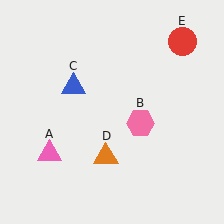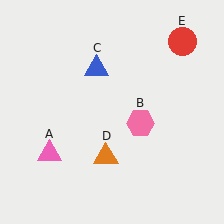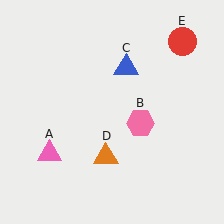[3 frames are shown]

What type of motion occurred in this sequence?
The blue triangle (object C) rotated clockwise around the center of the scene.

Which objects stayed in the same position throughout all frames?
Pink triangle (object A) and pink hexagon (object B) and orange triangle (object D) and red circle (object E) remained stationary.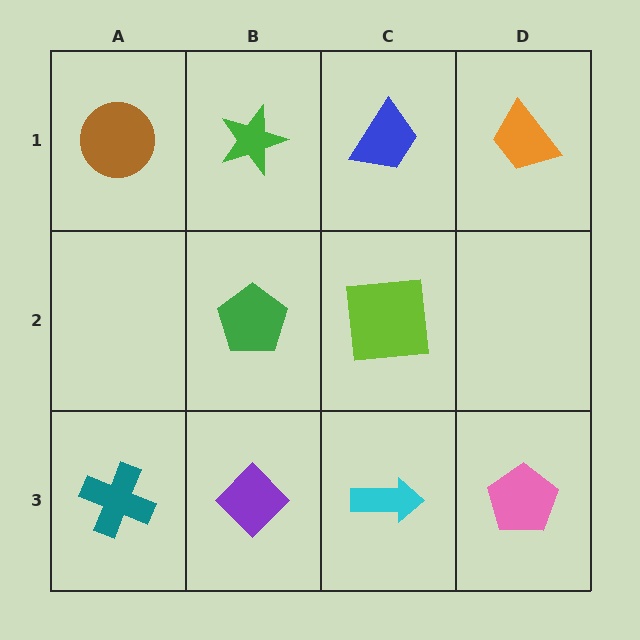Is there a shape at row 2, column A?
No, that cell is empty.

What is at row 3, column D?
A pink pentagon.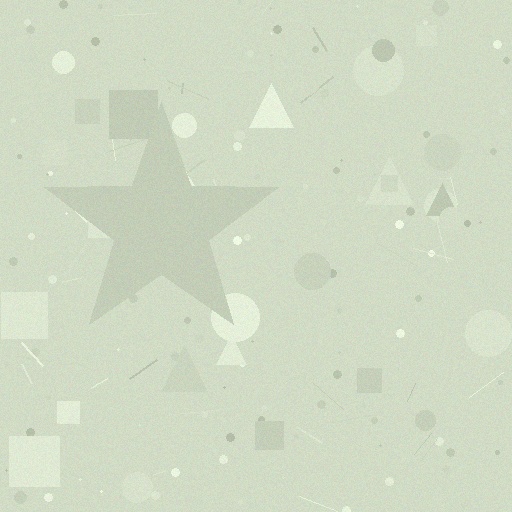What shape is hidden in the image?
A star is hidden in the image.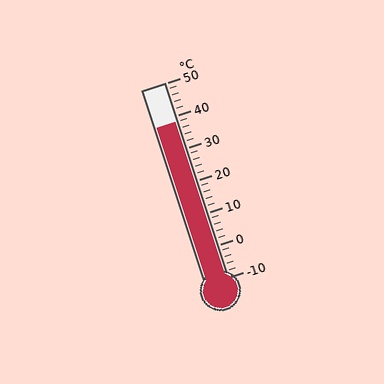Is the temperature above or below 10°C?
The temperature is above 10°C.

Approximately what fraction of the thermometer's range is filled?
The thermometer is filled to approximately 80% of its range.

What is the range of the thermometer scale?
The thermometer scale ranges from -10°C to 50°C.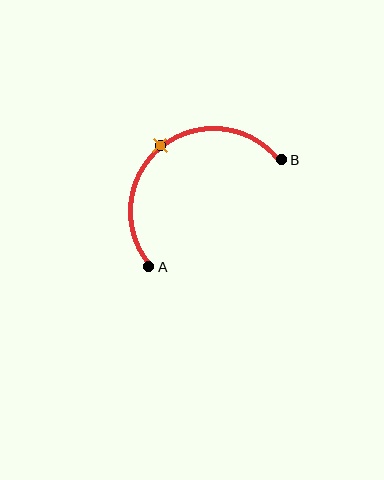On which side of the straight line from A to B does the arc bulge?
The arc bulges above and to the left of the straight line connecting A and B.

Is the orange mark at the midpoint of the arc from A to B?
Yes. The orange mark lies on the arc at equal arc-length from both A and B — it is the arc midpoint.